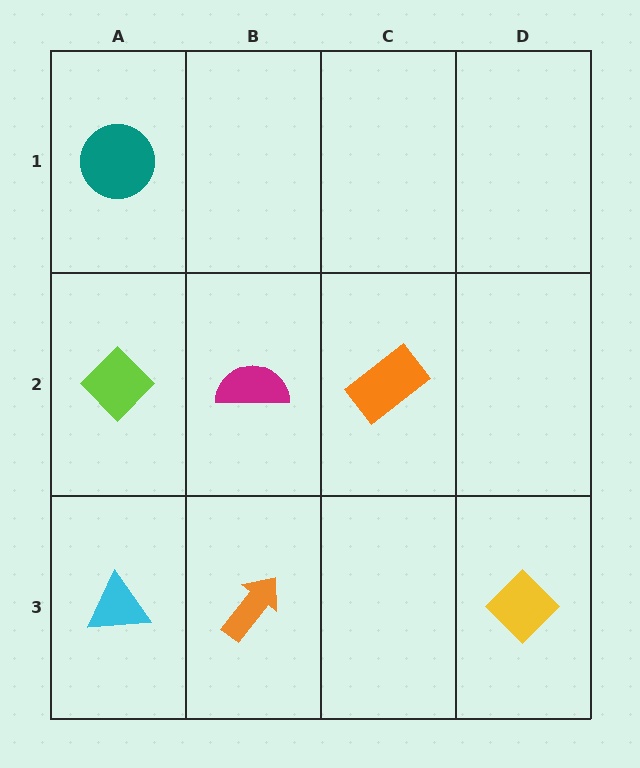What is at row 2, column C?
An orange rectangle.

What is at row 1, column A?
A teal circle.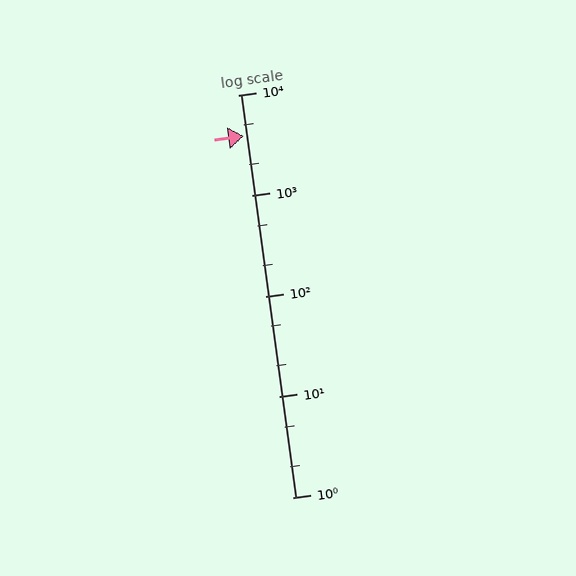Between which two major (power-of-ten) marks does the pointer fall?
The pointer is between 1000 and 10000.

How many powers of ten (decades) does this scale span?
The scale spans 4 decades, from 1 to 10000.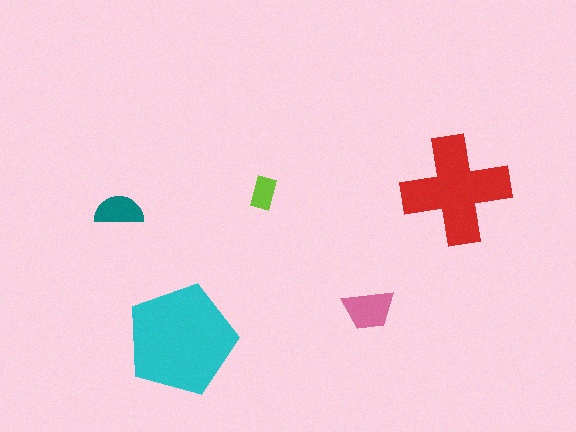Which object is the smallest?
The lime rectangle.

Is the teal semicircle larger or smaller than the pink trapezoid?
Smaller.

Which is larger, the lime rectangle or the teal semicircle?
The teal semicircle.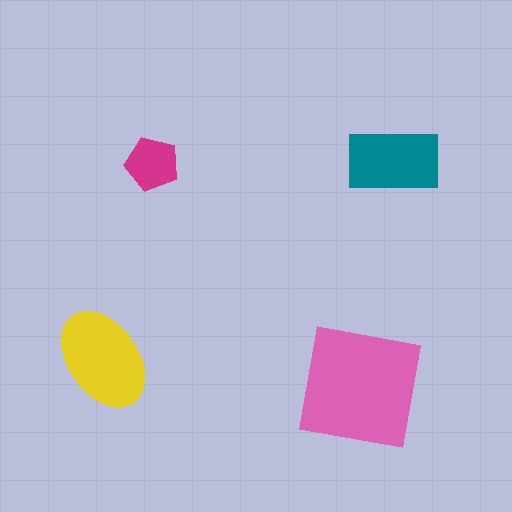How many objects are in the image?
There are 4 objects in the image.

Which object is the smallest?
The magenta pentagon.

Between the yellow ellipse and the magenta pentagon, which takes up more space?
The yellow ellipse.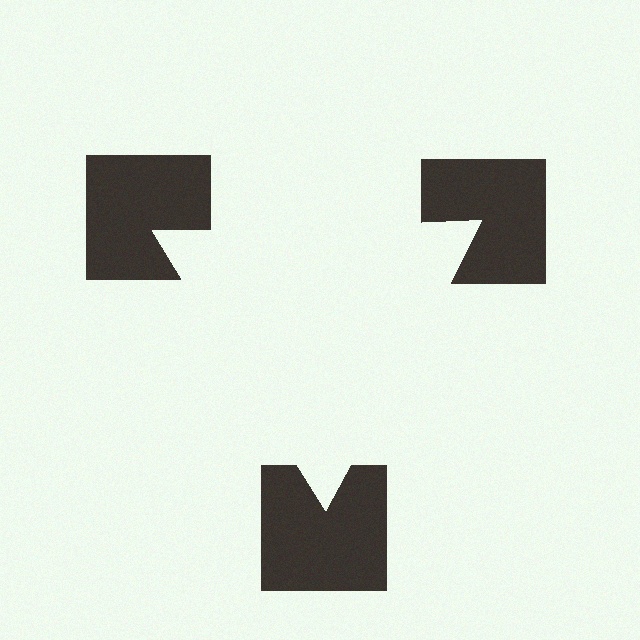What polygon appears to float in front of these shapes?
An illusory triangle — its edges are inferred from the aligned wedge cuts in the notched squares, not physically drawn.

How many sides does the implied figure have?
3 sides.